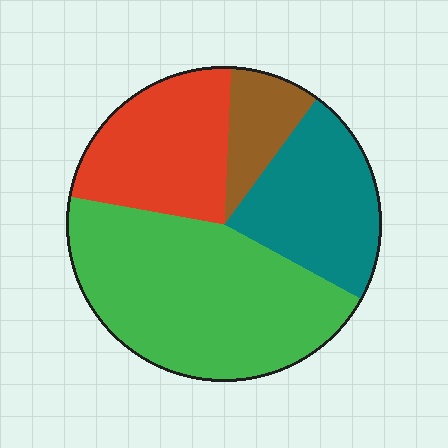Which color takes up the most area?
Green, at roughly 45%.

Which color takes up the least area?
Brown, at roughly 10%.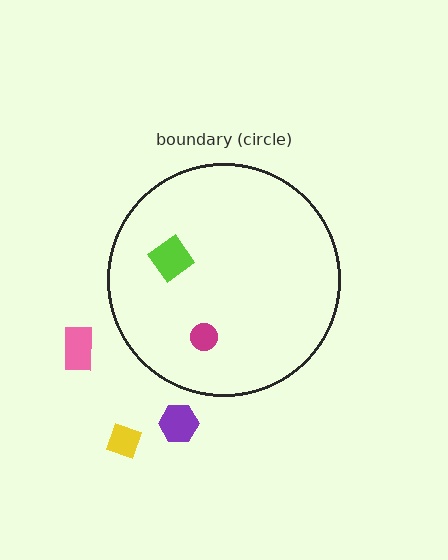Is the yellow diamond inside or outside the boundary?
Outside.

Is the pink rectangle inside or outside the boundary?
Outside.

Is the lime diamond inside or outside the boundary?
Inside.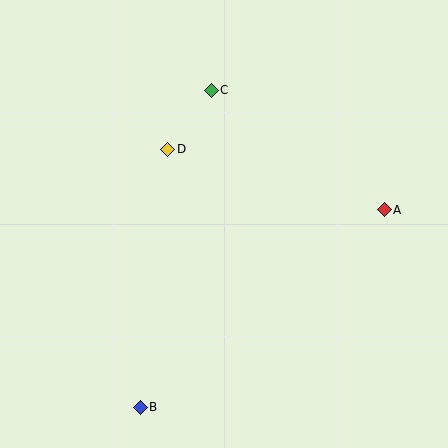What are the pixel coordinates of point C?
Point C is at (211, 90).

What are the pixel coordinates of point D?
Point D is at (168, 149).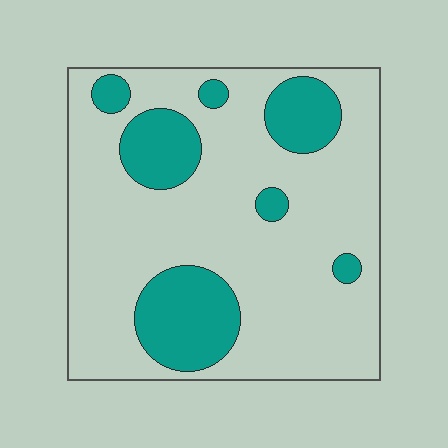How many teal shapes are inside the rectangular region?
7.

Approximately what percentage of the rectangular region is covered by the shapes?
Approximately 25%.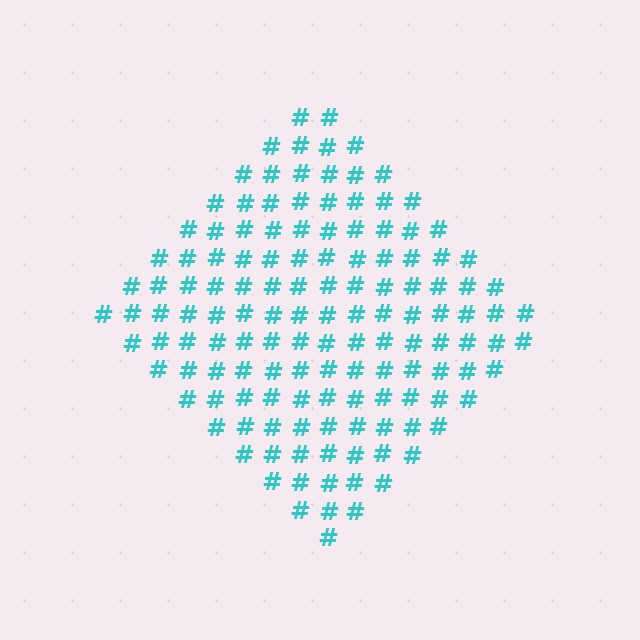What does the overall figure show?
The overall figure shows a diamond.